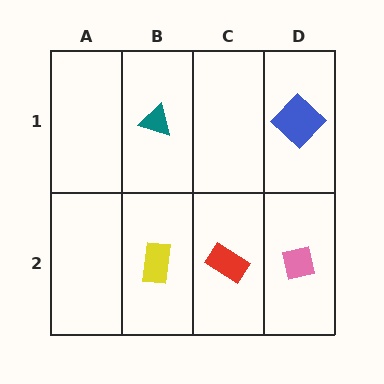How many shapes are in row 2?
3 shapes.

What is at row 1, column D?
A blue diamond.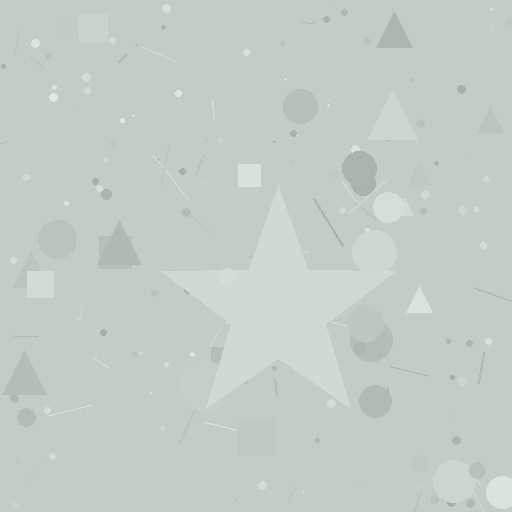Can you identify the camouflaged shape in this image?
The camouflaged shape is a star.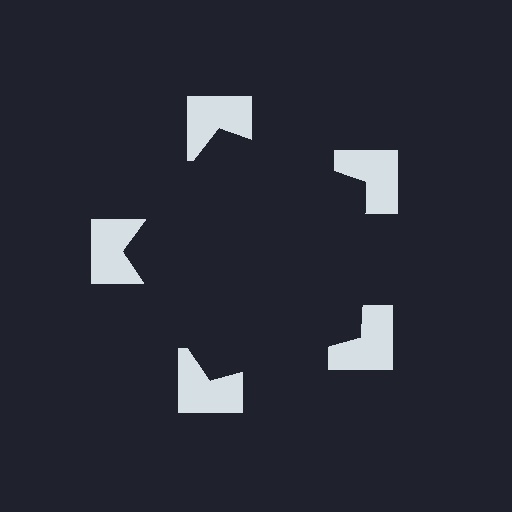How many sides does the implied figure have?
5 sides.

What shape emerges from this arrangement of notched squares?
An illusory pentagon — its edges are inferred from the aligned wedge cuts in the notched squares, not physically drawn.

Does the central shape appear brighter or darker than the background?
It typically appears slightly darker than the background, even though no actual brightness change is drawn.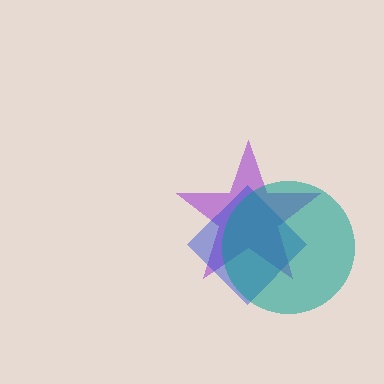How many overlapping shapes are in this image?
There are 3 overlapping shapes in the image.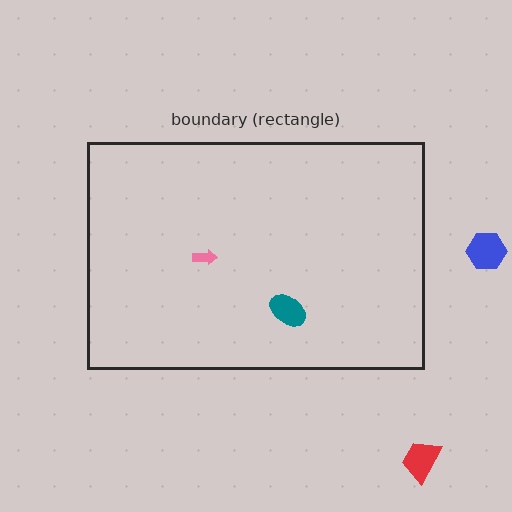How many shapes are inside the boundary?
2 inside, 2 outside.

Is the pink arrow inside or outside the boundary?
Inside.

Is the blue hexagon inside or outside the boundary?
Outside.